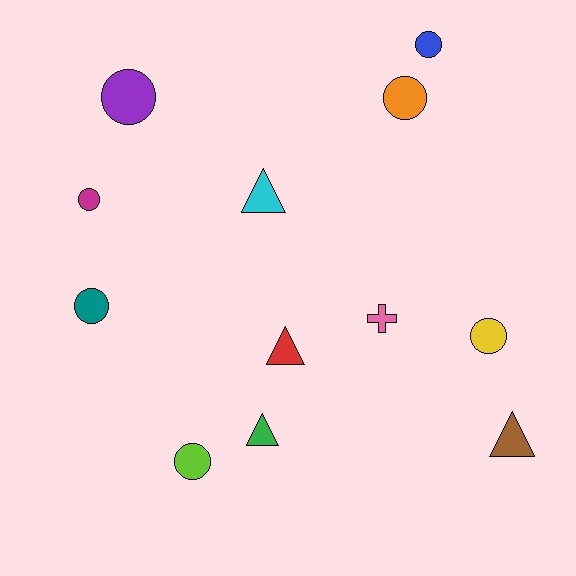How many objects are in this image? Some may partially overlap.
There are 12 objects.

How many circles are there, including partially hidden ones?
There are 7 circles.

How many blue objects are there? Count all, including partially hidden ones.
There is 1 blue object.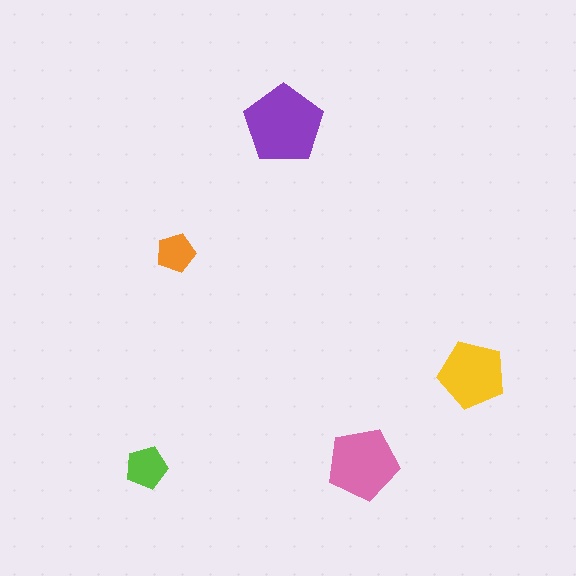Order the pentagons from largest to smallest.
the purple one, the pink one, the yellow one, the lime one, the orange one.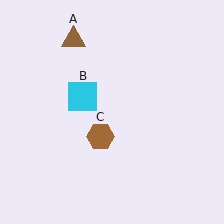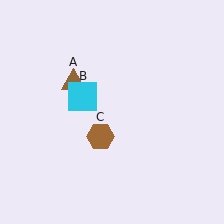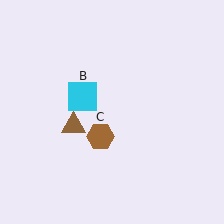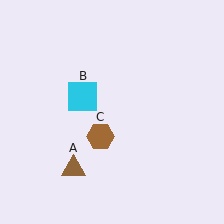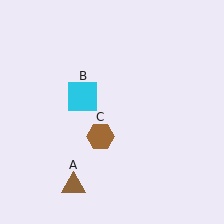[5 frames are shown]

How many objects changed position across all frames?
1 object changed position: brown triangle (object A).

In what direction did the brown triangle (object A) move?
The brown triangle (object A) moved down.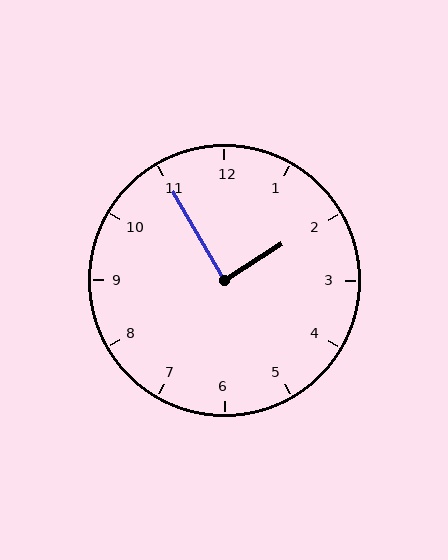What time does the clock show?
1:55.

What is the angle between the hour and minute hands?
Approximately 88 degrees.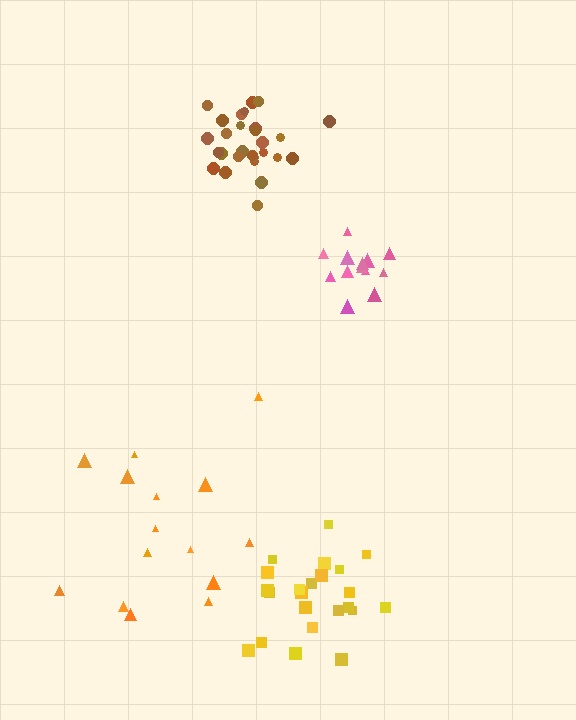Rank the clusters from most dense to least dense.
brown, yellow, pink, orange.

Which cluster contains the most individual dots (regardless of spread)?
Brown (28).